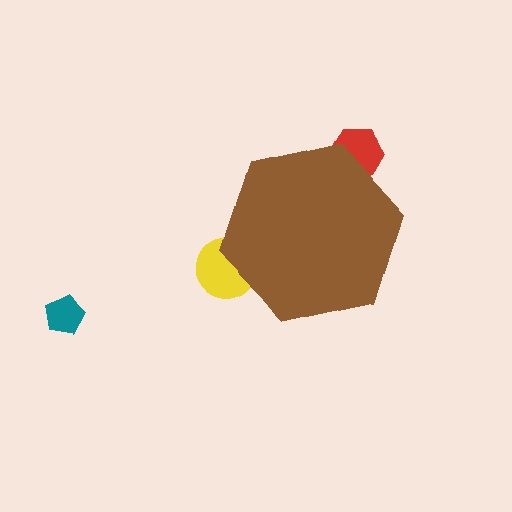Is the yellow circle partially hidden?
Yes, the yellow circle is partially hidden behind the brown hexagon.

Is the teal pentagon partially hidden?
No, the teal pentagon is fully visible.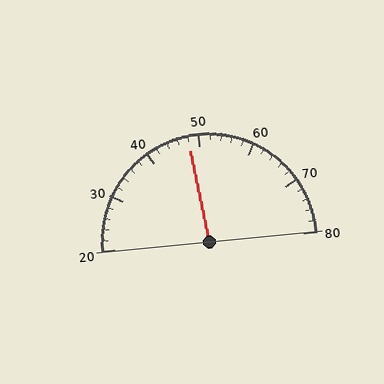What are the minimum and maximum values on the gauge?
The gauge ranges from 20 to 80.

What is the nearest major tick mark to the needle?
The nearest major tick mark is 50.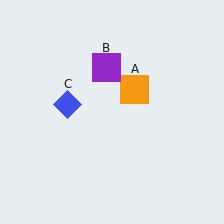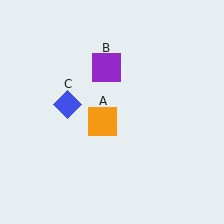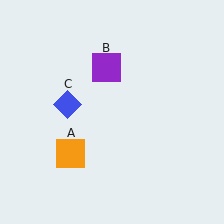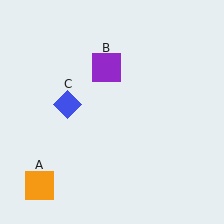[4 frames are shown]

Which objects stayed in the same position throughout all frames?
Purple square (object B) and blue diamond (object C) remained stationary.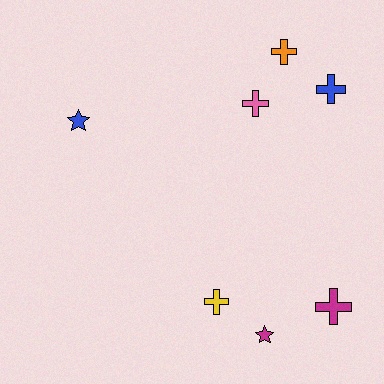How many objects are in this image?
There are 7 objects.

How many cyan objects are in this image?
There are no cyan objects.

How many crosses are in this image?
There are 5 crosses.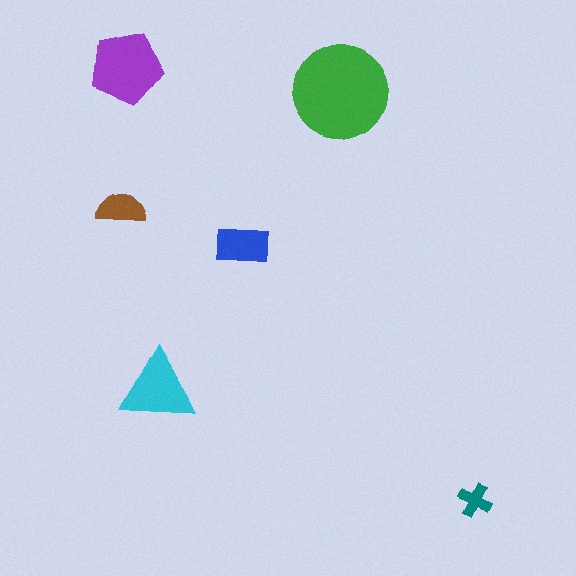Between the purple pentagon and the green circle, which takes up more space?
The green circle.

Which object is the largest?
The green circle.